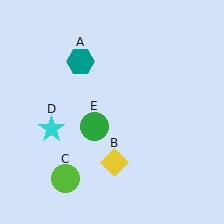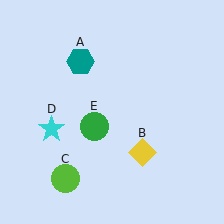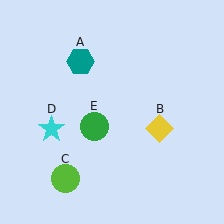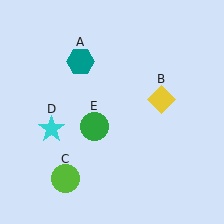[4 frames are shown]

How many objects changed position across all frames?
1 object changed position: yellow diamond (object B).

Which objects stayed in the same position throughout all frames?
Teal hexagon (object A) and lime circle (object C) and cyan star (object D) and green circle (object E) remained stationary.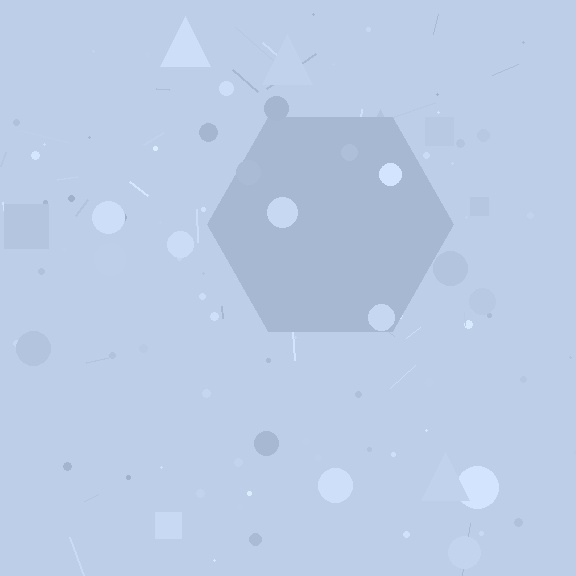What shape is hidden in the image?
A hexagon is hidden in the image.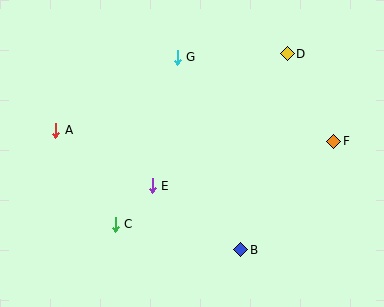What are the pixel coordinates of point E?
Point E is at (152, 186).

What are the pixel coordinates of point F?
Point F is at (334, 141).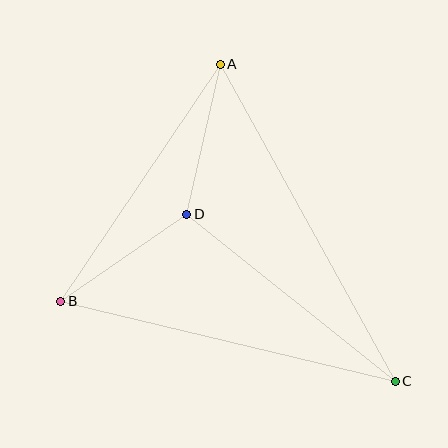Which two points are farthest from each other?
Points A and C are farthest from each other.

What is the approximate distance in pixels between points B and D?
The distance between B and D is approximately 153 pixels.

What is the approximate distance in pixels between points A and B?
The distance between A and B is approximately 286 pixels.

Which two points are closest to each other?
Points A and D are closest to each other.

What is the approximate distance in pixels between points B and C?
The distance between B and C is approximately 344 pixels.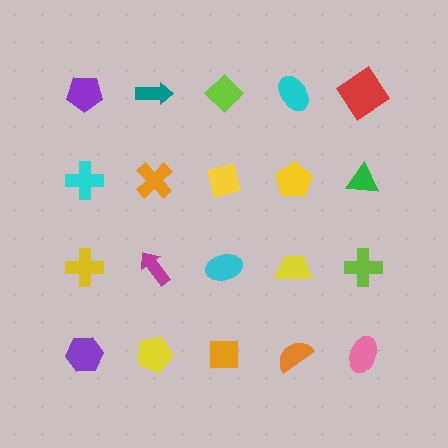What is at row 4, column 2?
A yellow pentagon.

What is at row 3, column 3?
A cyan ellipse.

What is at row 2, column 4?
A yellow pentagon.